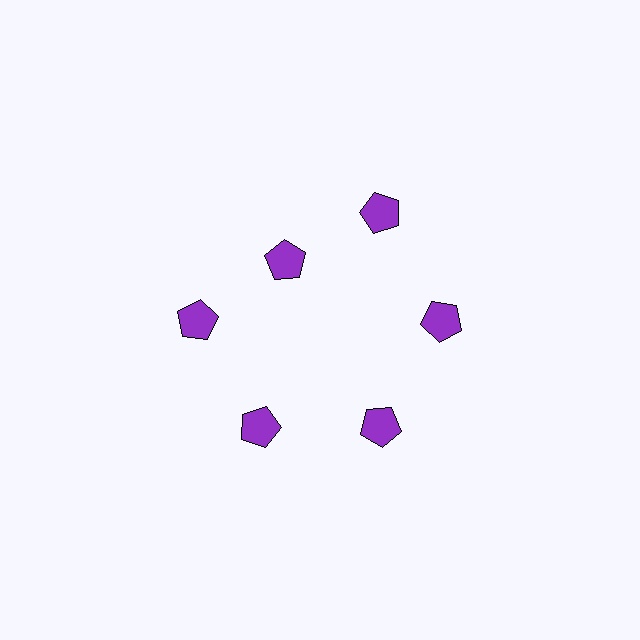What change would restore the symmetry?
The symmetry would be restored by moving it outward, back onto the ring so that all 6 pentagons sit at equal angles and equal distance from the center.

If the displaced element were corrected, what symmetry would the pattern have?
It would have 6-fold rotational symmetry — the pattern would map onto itself every 60 degrees.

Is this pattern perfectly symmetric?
No. The 6 purple pentagons are arranged in a ring, but one element near the 11 o'clock position is pulled inward toward the center, breaking the 6-fold rotational symmetry.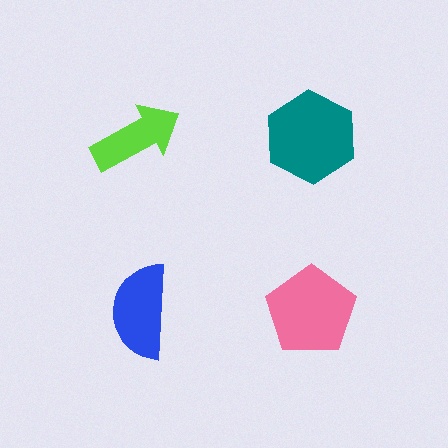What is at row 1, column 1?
A lime arrow.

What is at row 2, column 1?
A blue semicircle.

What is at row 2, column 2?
A pink pentagon.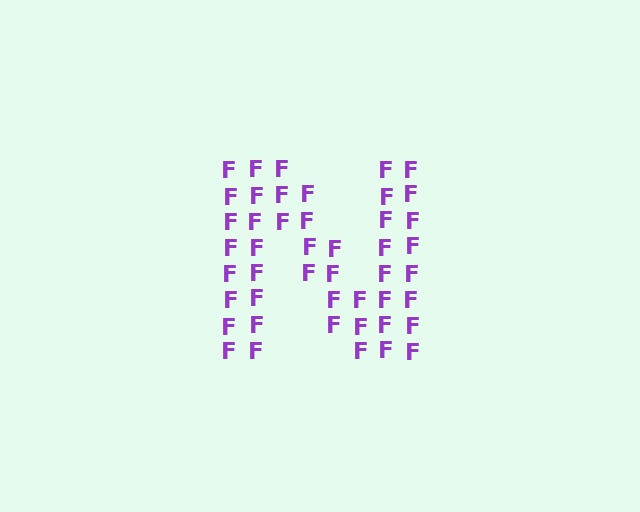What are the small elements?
The small elements are letter F's.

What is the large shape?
The large shape is the letter N.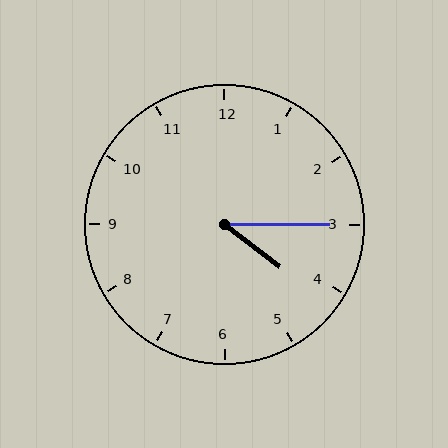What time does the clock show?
4:15.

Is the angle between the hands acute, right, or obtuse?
It is acute.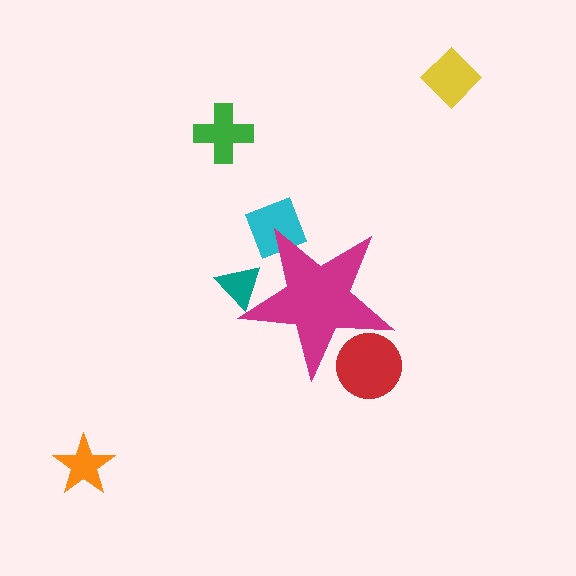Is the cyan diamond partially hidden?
Yes, the cyan diamond is partially hidden behind the magenta star.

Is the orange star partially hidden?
No, the orange star is fully visible.